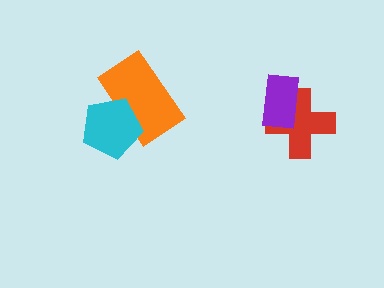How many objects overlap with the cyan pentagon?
1 object overlaps with the cyan pentagon.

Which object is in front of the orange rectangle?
The cyan pentagon is in front of the orange rectangle.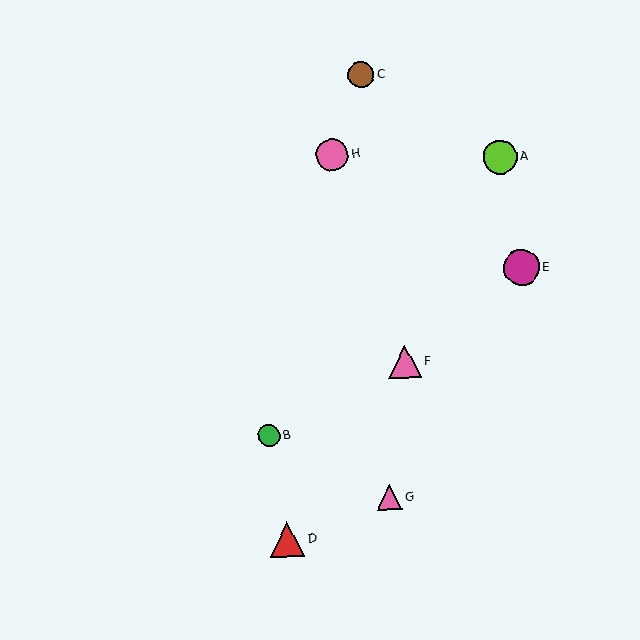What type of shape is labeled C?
Shape C is a brown circle.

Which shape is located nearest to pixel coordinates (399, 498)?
The pink triangle (labeled G) at (389, 497) is nearest to that location.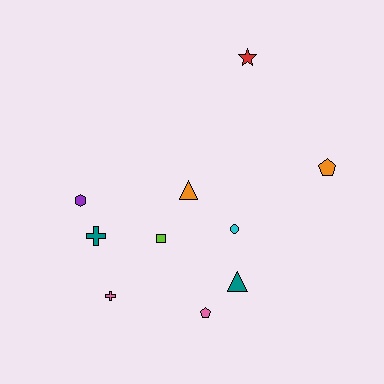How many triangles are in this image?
There are 2 triangles.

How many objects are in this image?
There are 10 objects.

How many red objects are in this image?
There is 1 red object.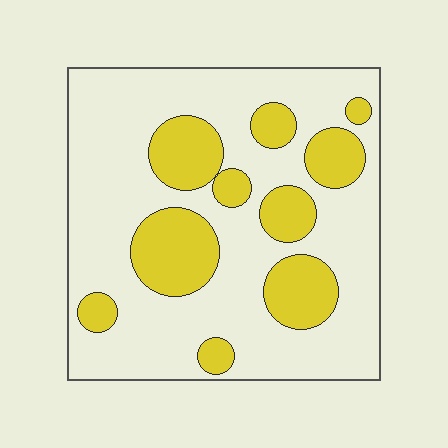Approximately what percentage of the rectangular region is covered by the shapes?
Approximately 25%.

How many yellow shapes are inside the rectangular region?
10.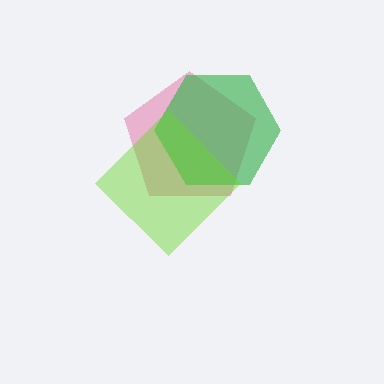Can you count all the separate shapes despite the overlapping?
Yes, there are 3 separate shapes.